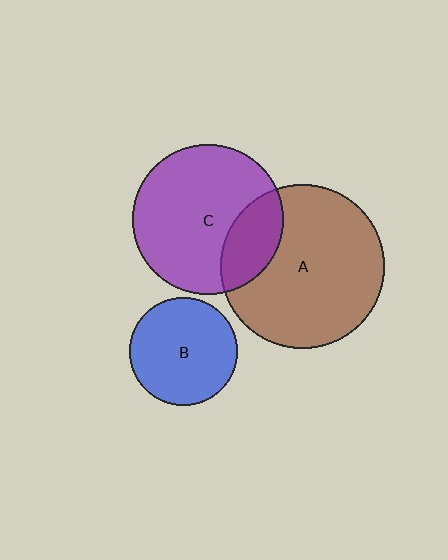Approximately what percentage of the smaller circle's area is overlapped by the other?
Approximately 25%.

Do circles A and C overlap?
Yes.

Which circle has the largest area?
Circle A (brown).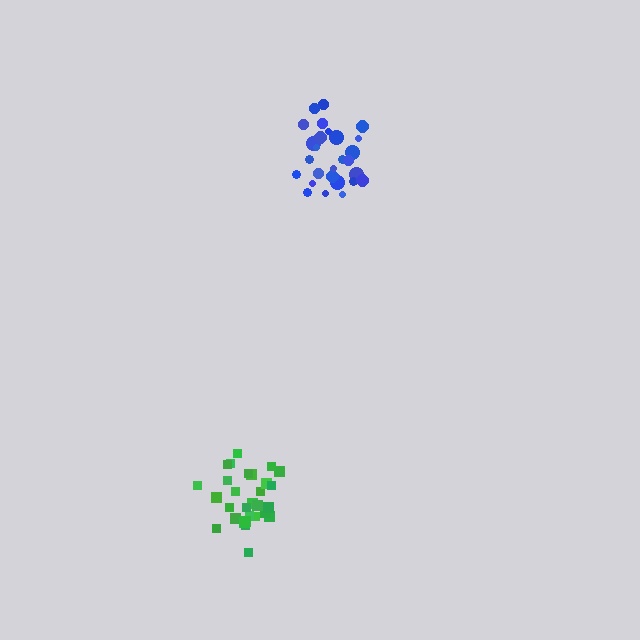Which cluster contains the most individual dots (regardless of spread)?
Green (29).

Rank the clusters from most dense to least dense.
green, blue.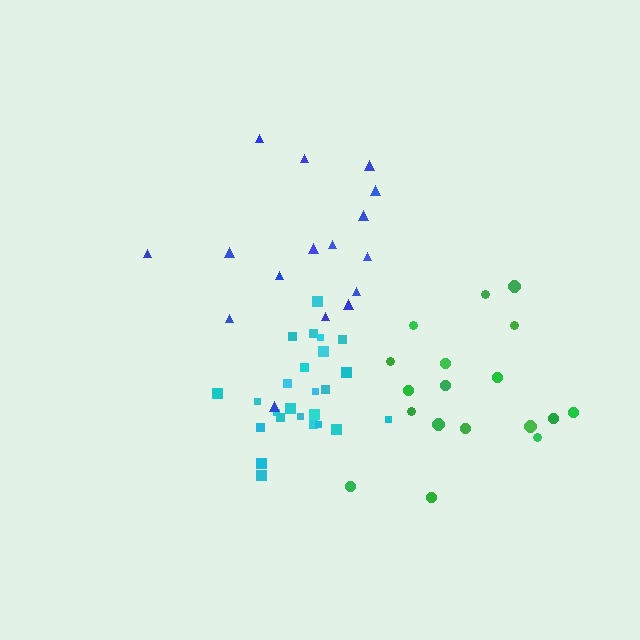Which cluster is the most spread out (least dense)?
Blue.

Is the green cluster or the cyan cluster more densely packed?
Cyan.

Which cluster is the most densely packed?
Cyan.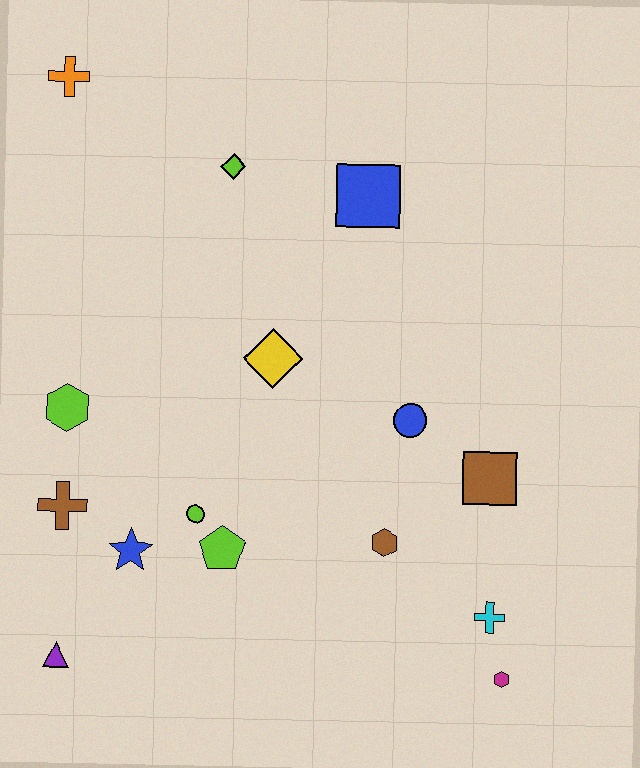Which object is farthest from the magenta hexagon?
The orange cross is farthest from the magenta hexagon.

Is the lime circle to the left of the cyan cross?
Yes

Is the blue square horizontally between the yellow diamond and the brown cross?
No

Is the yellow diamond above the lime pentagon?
Yes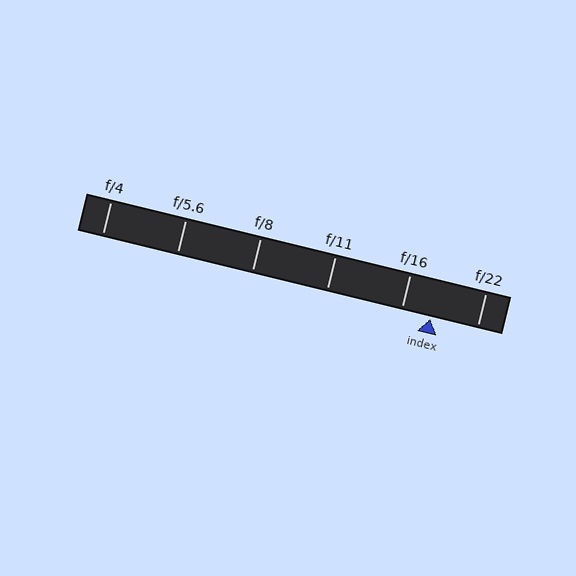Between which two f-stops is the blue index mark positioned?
The index mark is between f/16 and f/22.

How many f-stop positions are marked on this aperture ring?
There are 6 f-stop positions marked.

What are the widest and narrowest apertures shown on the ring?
The widest aperture shown is f/4 and the narrowest is f/22.